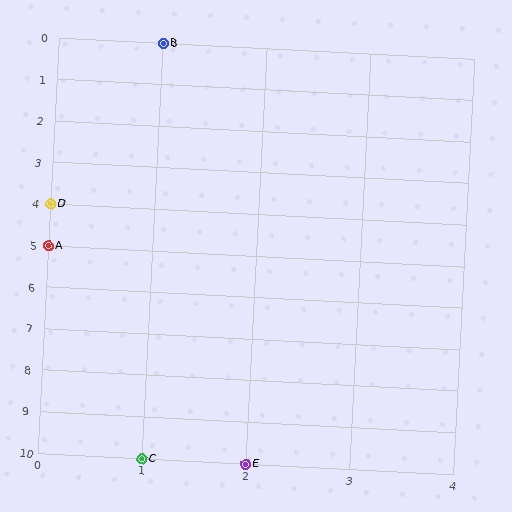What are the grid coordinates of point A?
Point A is at grid coordinates (0, 5).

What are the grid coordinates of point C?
Point C is at grid coordinates (1, 10).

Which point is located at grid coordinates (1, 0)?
Point B is at (1, 0).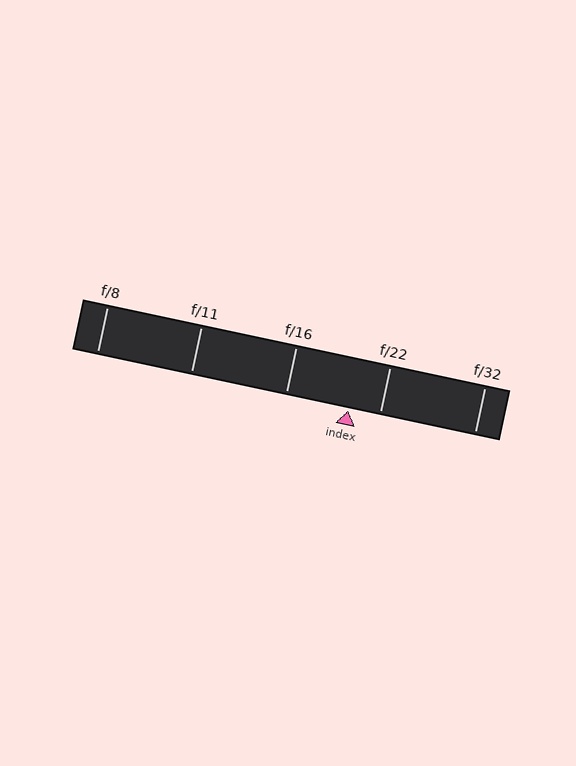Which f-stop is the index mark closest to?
The index mark is closest to f/22.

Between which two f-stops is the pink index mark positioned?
The index mark is between f/16 and f/22.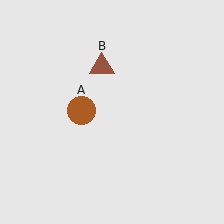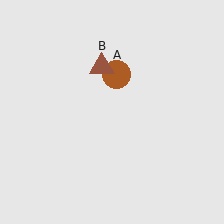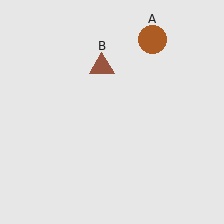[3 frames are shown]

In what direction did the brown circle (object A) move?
The brown circle (object A) moved up and to the right.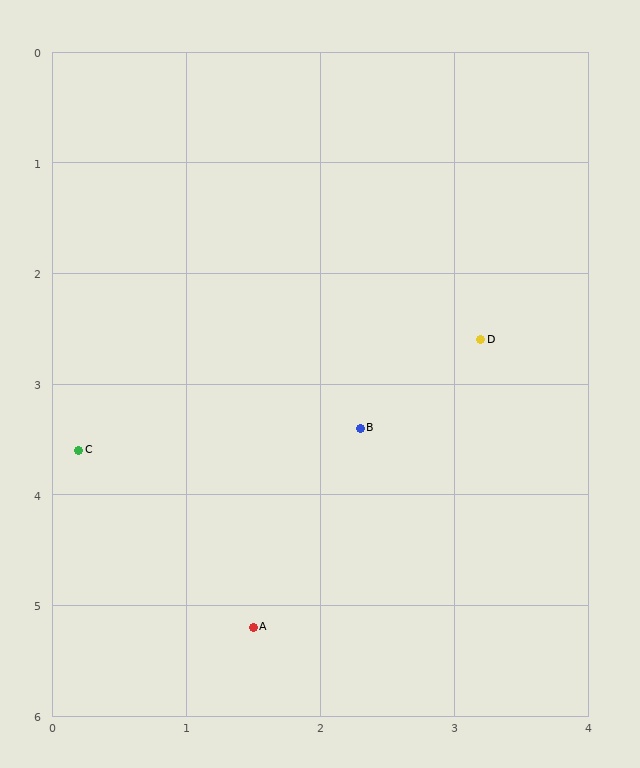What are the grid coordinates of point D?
Point D is at approximately (3.2, 2.6).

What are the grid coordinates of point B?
Point B is at approximately (2.3, 3.4).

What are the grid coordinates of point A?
Point A is at approximately (1.5, 5.2).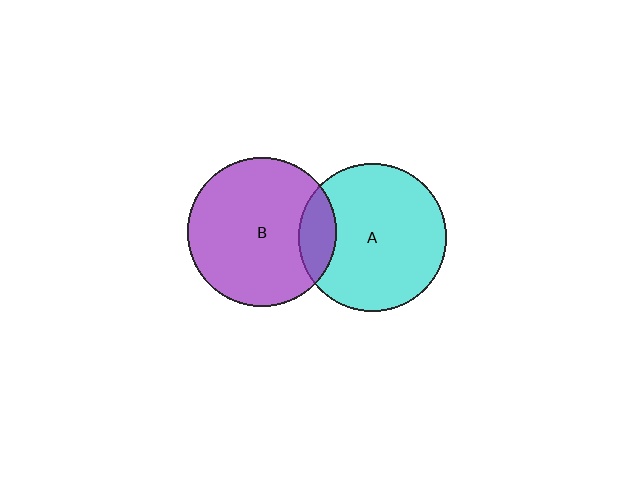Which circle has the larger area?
Circle B (purple).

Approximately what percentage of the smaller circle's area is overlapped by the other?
Approximately 15%.